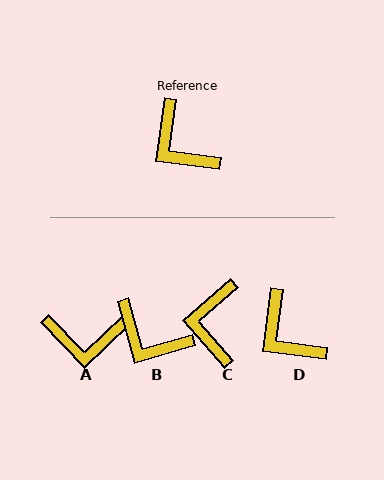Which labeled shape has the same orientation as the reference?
D.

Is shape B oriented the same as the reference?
No, it is off by about 23 degrees.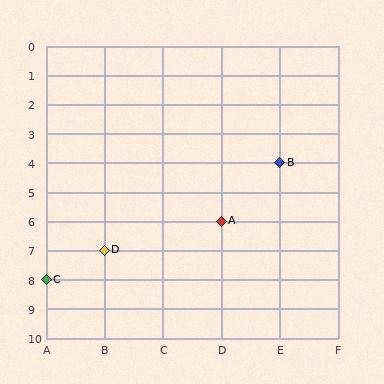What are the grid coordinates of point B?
Point B is at grid coordinates (E, 4).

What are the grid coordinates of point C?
Point C is at grid coordinates (A, 8).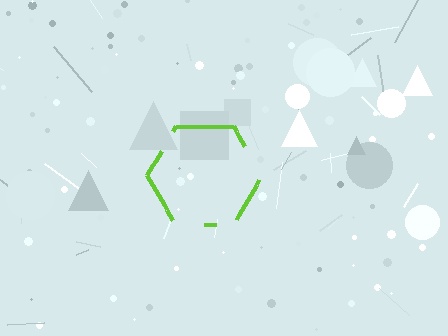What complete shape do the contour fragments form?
The contour fragments form a hexagon.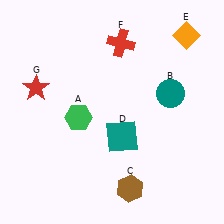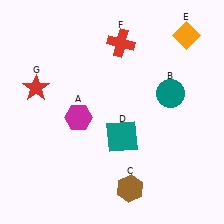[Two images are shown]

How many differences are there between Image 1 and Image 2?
There is 1 difference between the two images.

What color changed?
The hexagon (A) changed from green in Image 1 to magenta in Image 2.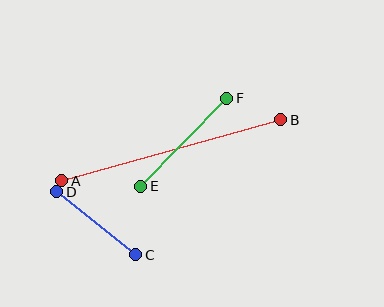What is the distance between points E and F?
The distance is approximately 123 pixels.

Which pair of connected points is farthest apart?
Points A and B are farthest apart.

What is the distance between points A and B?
The distance is approximately 227 pixels.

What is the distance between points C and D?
The distance is approximately 101 pixels.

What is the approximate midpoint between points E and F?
The midpoint is at approximately (184, 142) pixels.